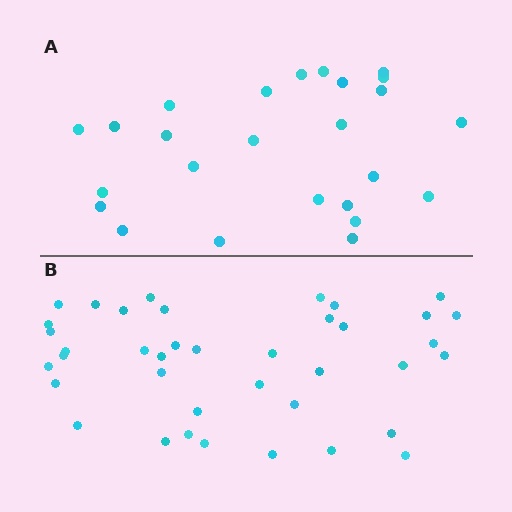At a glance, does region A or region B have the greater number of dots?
Region B (the bottom region) has more dots.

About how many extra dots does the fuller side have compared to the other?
Region B has approximately 15 more dots than region A.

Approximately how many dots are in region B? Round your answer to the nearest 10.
About 40 dots. (The exact count is 39, which rounds to 40.)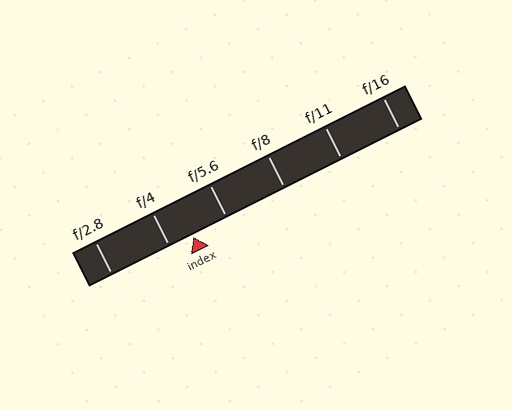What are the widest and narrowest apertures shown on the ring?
The widest aperture shown is f/2.8 and the narrowest is f/16.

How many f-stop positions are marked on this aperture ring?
There are 6 f-stop positions marked.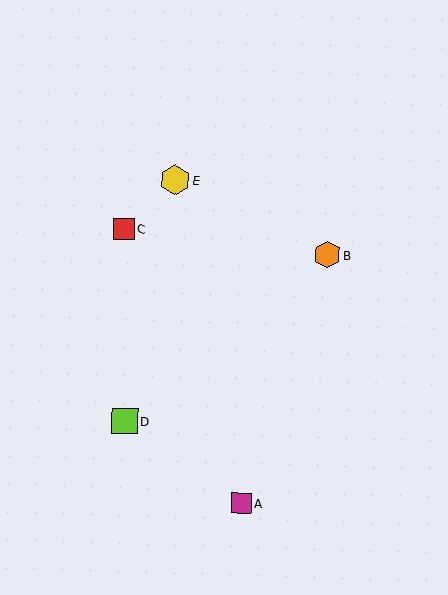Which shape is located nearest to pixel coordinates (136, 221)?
The red square (labeled C) at (124, 229) is nearest to that location.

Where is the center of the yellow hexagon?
The center of the yellow hexagon is at (175, 180).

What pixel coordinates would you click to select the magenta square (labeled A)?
Click at (241, 503) to select the magenta square A.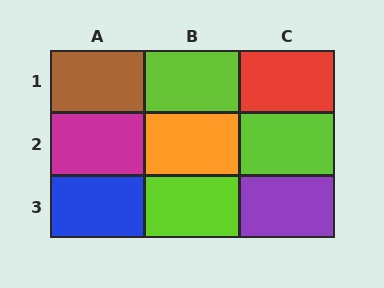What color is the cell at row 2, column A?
Magenta.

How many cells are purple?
1 cell is purple.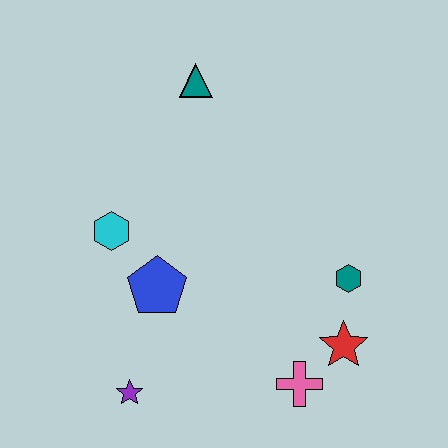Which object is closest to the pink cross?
The red star is closest to the pink cross.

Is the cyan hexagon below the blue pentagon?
No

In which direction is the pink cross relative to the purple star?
The pink cross is to the right of the purple star.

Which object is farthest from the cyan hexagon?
The red star is farthest from the cyan hexagon.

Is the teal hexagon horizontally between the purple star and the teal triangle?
No